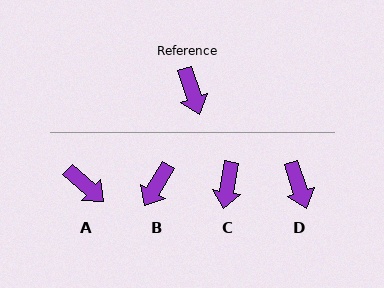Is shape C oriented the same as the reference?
No, it is off by about 29 degrees.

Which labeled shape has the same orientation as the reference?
D.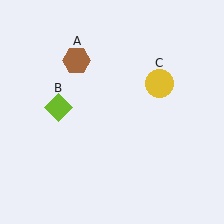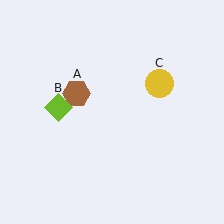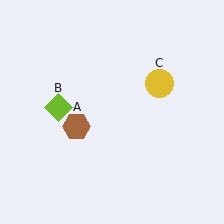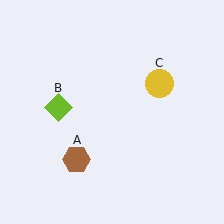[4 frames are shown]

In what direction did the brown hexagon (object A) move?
The brown hexagon (object A) moved down.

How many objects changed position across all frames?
1 object changed position: brown hexagon (object A).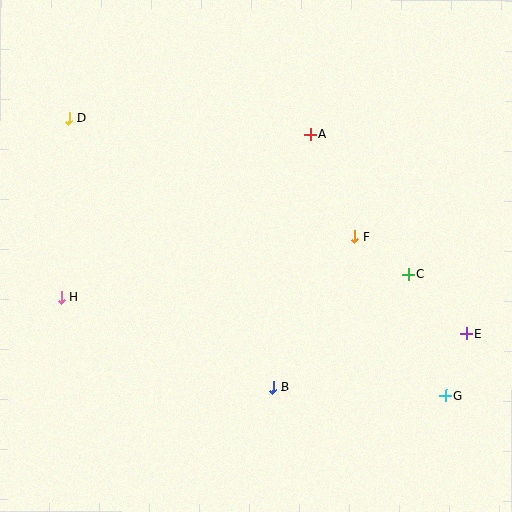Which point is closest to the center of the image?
Point F at (355, 237) is closest to the center.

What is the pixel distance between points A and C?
The distance between A and C is 170 pixels.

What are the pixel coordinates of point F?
Point F is at (355, 237).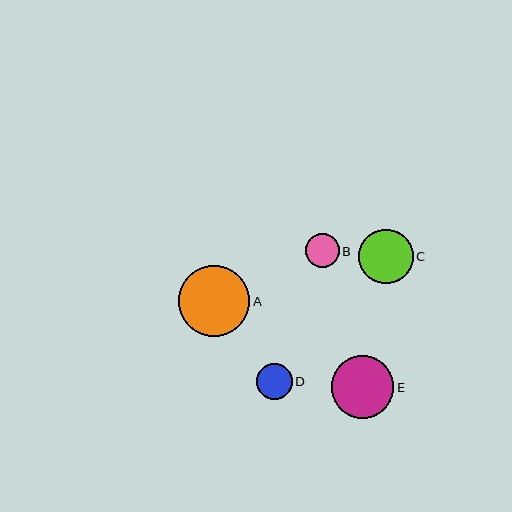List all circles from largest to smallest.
From largest to smallest: A, E, C, D, B.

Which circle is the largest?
Circle A is the largest with a size of approximately 71 pixels.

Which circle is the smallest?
Circle B is the smallest with a size of approximately 34 pixels.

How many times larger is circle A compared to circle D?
Circle A is approximately 2.0 times the size of circle D.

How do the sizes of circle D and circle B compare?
Circle D and circle B are approximately the same size.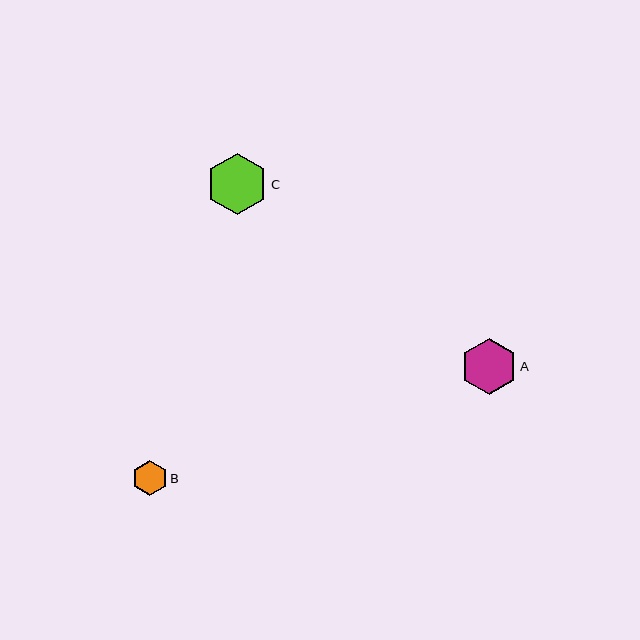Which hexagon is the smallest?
Hexagon B is the smallest with a size of approximately 35 pixels.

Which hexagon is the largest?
Hexagon C is the largest with a size of approximately 61 pixels.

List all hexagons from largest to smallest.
From largest to smallest: C, A, B.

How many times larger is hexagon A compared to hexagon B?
Hexagon A is approximately 1.6 times the size of hexagon B.